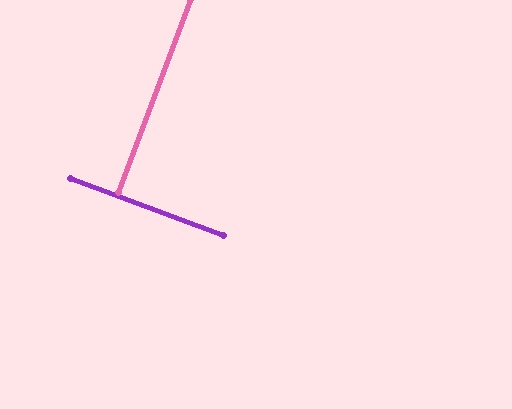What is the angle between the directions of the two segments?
Approximately 90 degrees.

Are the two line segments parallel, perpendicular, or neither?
Perpendicular — they meet at approximately 90°.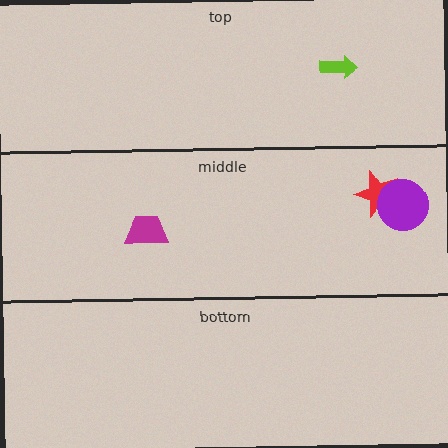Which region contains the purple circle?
The middle region.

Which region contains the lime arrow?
The top region.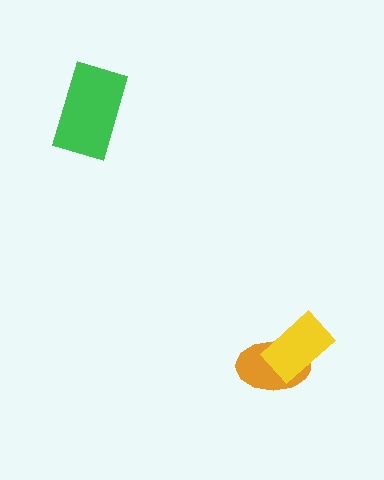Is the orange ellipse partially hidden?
Yes, it is partially covered by another shape.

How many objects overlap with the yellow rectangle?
1 object overlaps with the yellow rectangle.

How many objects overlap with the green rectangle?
0 objects overlap with the green rectangle.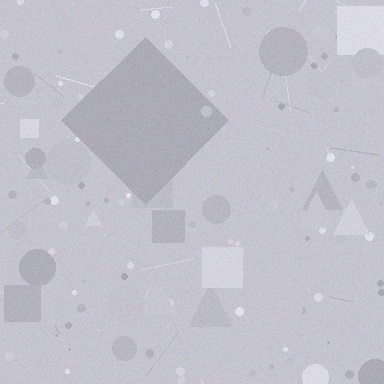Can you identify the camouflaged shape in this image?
The camouflaged shape is a diamond.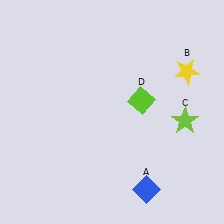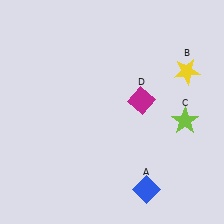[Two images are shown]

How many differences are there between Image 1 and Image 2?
There is 1 difference between the two images.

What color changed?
The diamond (D) changed from lime in Image 1 to magenta in Image 2.